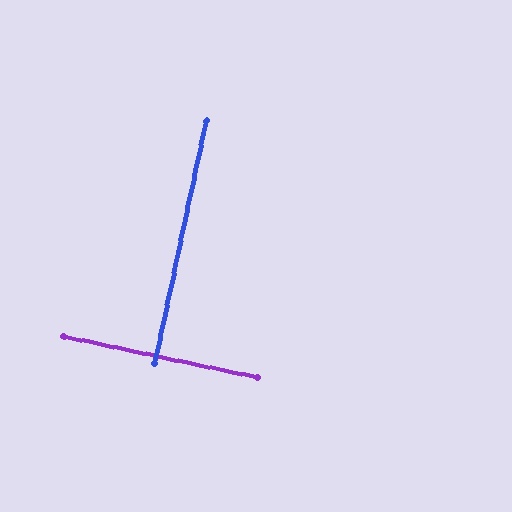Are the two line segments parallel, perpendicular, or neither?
Perpendicular — they meet at approximately 90°.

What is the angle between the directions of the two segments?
Approximately 90 degrees.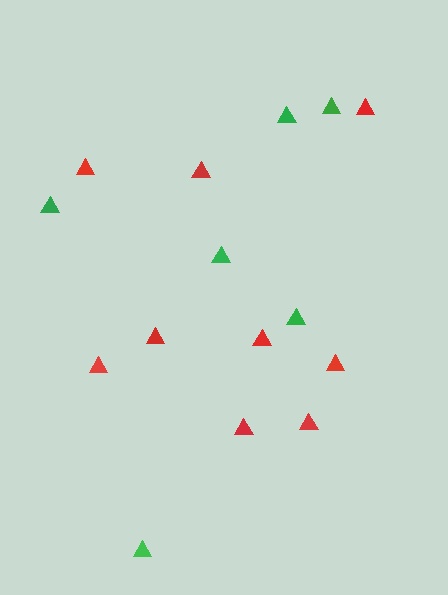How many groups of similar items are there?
There are 2 groups: one group of green triangles (6) and one group of red triangles (9).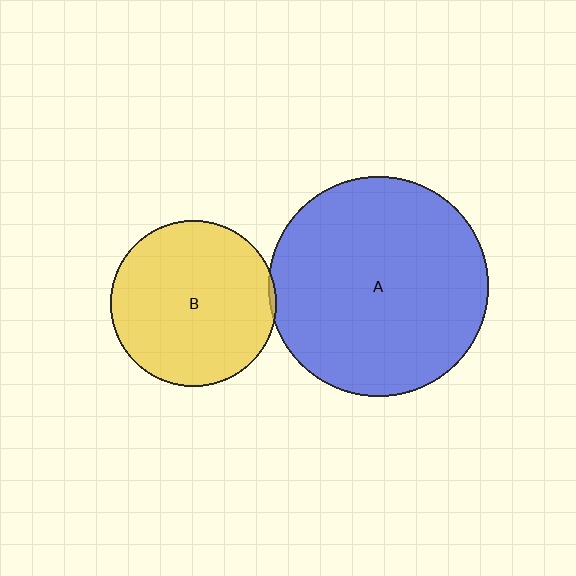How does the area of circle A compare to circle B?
Approximately 1.8 times.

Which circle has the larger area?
Circle A (blue).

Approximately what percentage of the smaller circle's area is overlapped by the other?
Approximately 5%.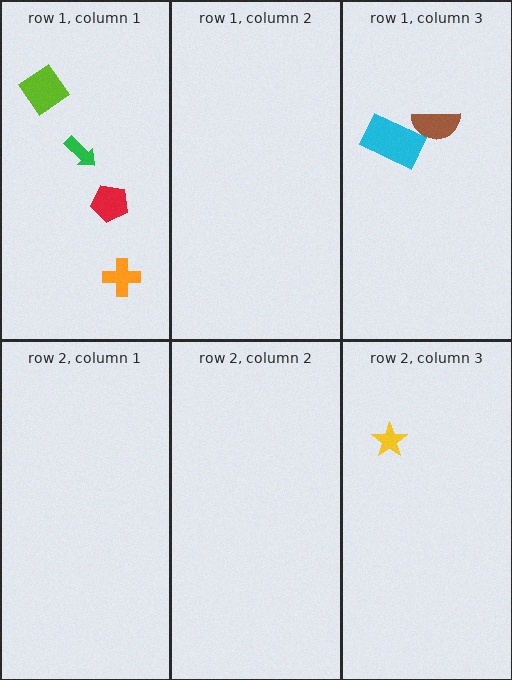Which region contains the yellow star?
The row 2, column 3 region.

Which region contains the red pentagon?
The row 1, column 1 region.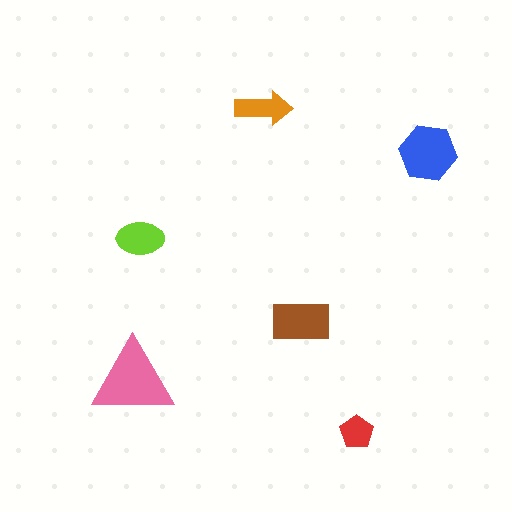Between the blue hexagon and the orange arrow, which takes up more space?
The blue hexagon.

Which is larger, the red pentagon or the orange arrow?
The orange arrow.